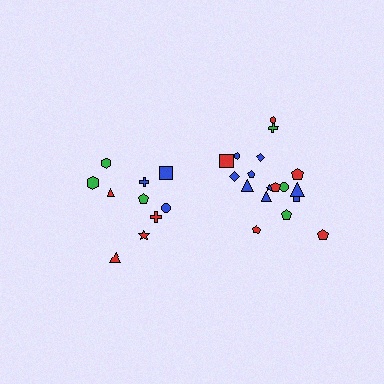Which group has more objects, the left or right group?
The right group.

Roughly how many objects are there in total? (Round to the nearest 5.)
Roughly 30 objects in total.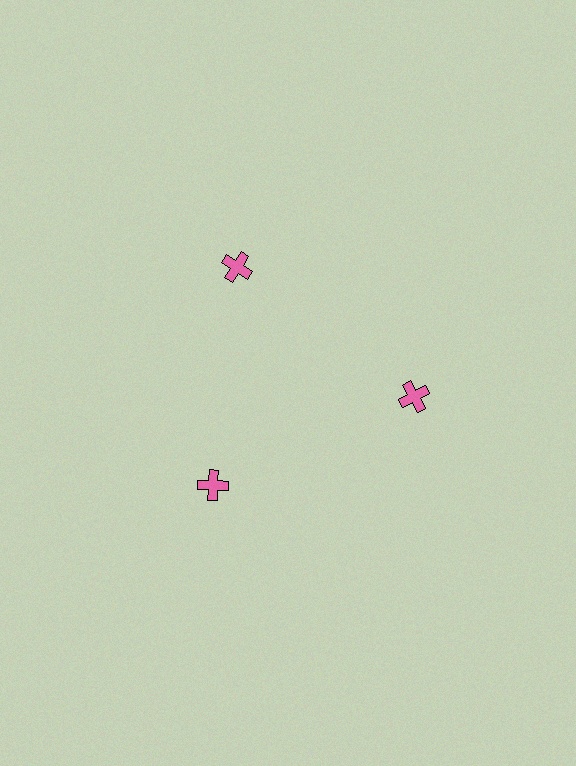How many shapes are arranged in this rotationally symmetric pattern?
There are 3 shapes, arranged in 3 groups of 1.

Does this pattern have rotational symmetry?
Yes, this pattern has 3-fold rotational symmetry. It looks the same after rotating 120 degrees around the center.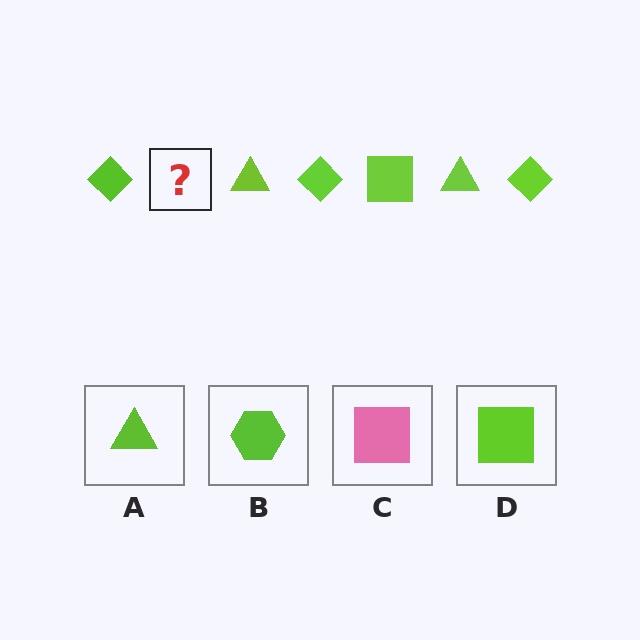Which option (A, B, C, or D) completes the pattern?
D.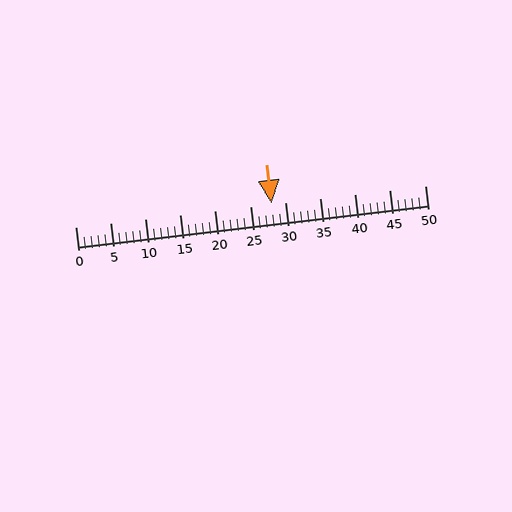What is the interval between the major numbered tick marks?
The major tick marks are spaced 5 units apart.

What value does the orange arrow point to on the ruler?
The orange arrow points to approximately 28.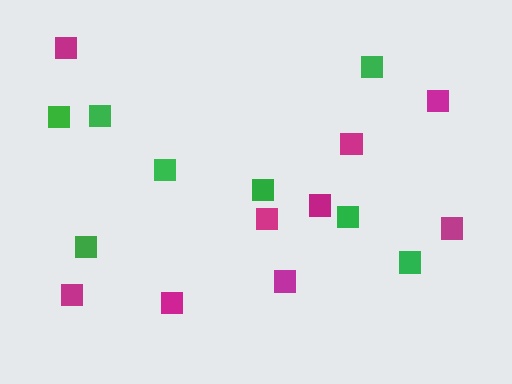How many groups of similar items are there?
There are 2 groups: one group of green squares (8) and one group of magenta squares (9).